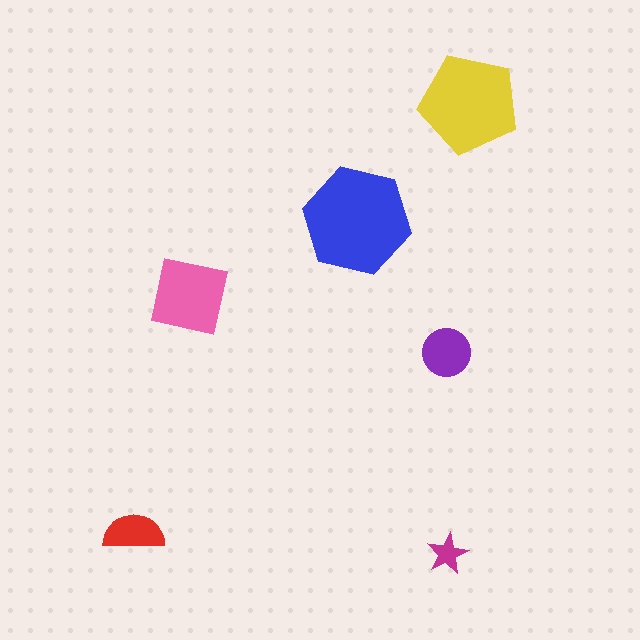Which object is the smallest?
The magenta star.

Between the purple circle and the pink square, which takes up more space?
The pink square.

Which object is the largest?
The blue hexagon.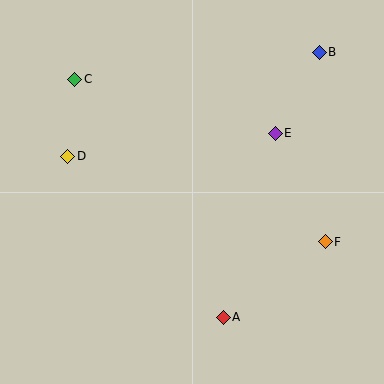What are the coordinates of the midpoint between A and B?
The midpoint between A and B is at (271, 185).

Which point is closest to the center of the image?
Point E at (275, 133) is closest to the center.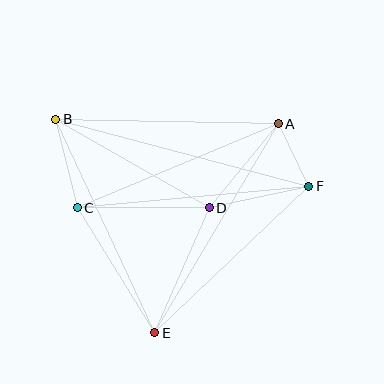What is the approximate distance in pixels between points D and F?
The distance between D and F is approximately 102 pixels.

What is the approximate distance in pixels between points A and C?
The distance between A and C is approximately 218 pixels.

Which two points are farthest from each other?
Points B and F are farthest from each other.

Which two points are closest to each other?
Points A and F are closest to each other.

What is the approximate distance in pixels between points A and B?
The distance between A and B is approximately 223 pixels.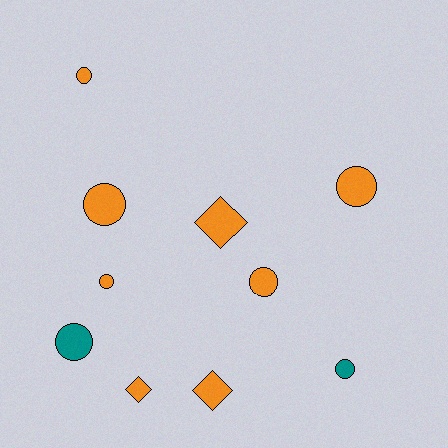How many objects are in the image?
There are 10 objects.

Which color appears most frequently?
Orange, with 8 objects.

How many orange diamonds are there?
There are 3 orange diamonds.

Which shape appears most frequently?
Circle, with 7 objects.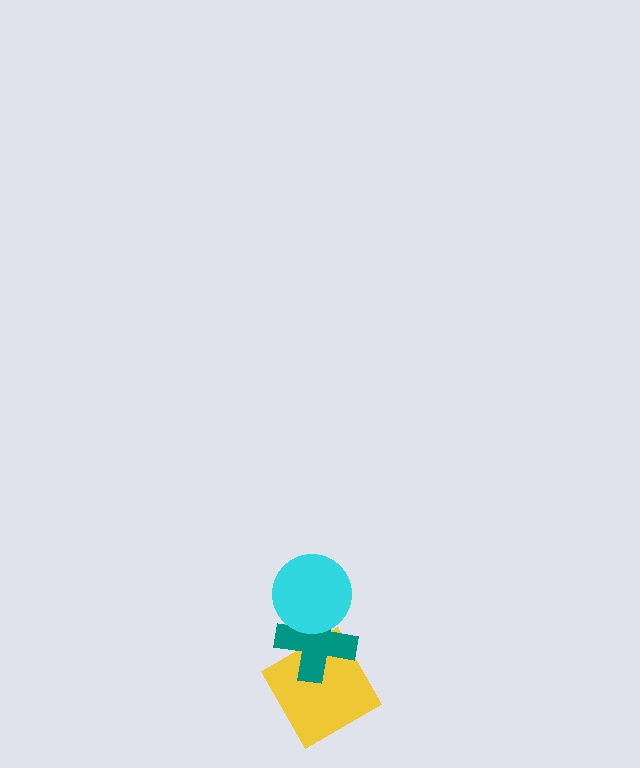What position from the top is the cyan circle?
The cyan circle is 1st from the top.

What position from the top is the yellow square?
The yellow square is 3rd from the top.